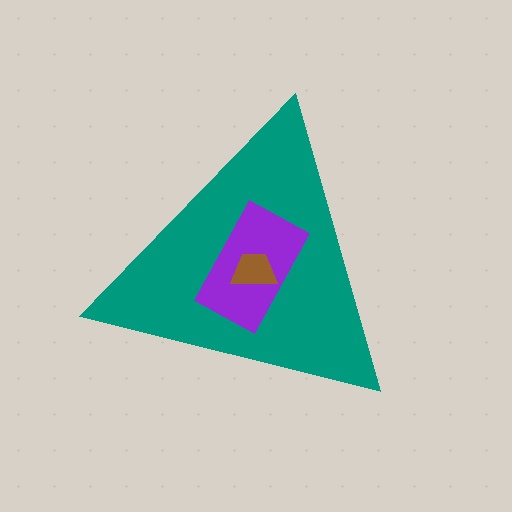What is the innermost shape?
The brown trapezoid.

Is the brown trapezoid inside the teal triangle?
Yes.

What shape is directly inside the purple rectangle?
The brown trapezoid.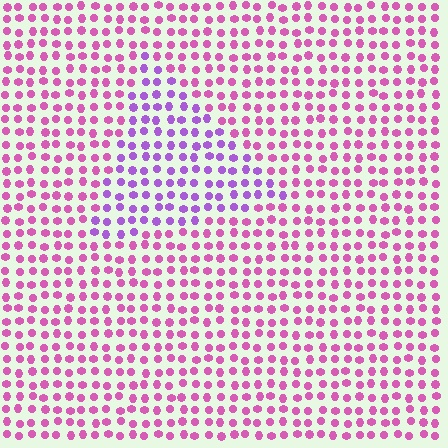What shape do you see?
I see a triangle.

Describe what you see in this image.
The image is filled with small pink elements in a uniform arrangement. A triangle-shaped region is visible where the elements are tinted to a slightly different hue, forming a subtle color boundary.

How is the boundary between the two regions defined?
The boundary is defined purely by a slight shift in hue (about 39 degrees). Spacing, size, and orientation are identical on both sides.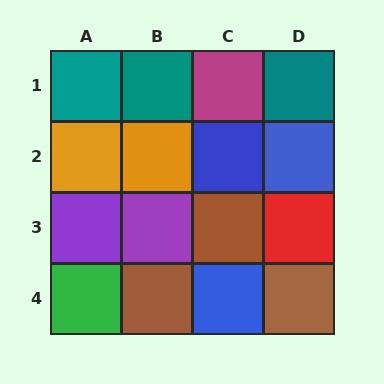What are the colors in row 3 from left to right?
Purple, purple, brown, red.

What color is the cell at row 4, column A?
Green.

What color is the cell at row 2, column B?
Orange.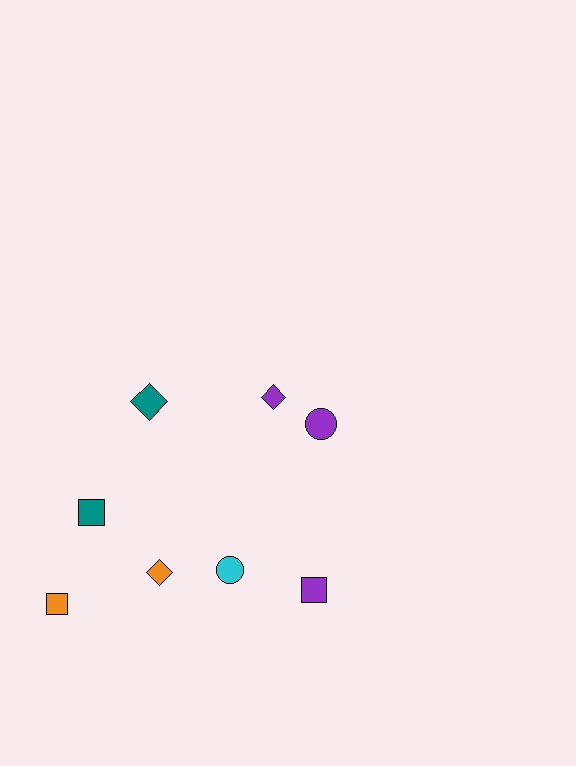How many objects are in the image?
There are 8 objects.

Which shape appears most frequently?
Diamond, with 3 objects.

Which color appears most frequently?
Purple, with 3 objects.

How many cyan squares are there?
There are no cyan squares.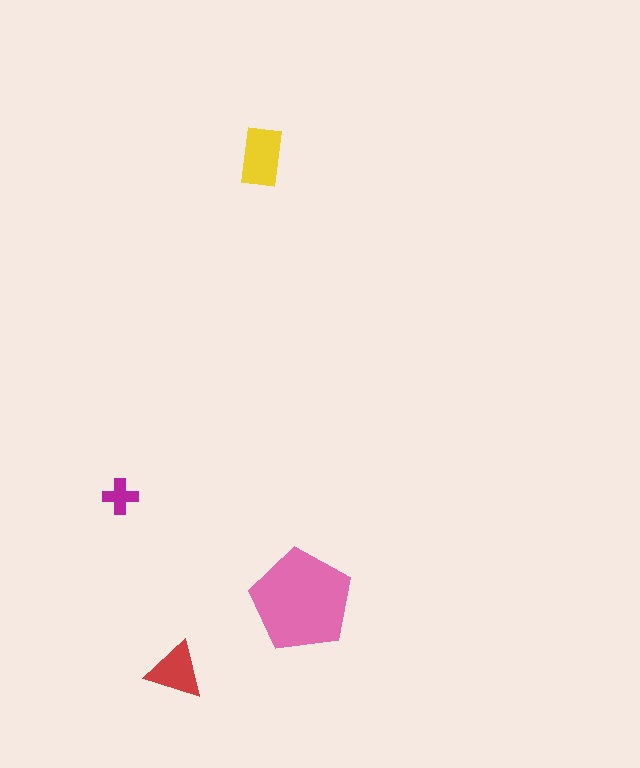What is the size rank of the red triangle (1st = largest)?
3rd.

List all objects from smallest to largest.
The magenta cross, the red triangle, the yellow rectangle, the pink pentagon.